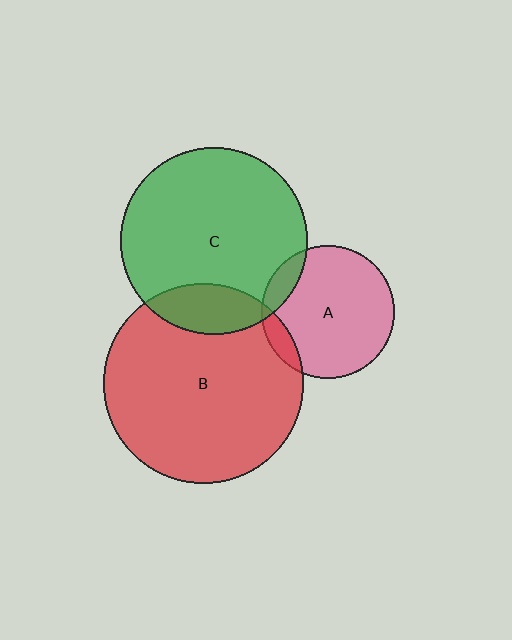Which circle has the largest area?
Circle B (red).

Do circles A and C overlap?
Yes.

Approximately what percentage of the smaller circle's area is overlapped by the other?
Approximately 10%.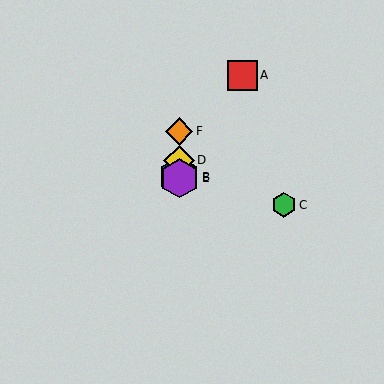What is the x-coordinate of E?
Object E is at x≈179.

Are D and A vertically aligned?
No, D is at x≈179 and A is at x≈242.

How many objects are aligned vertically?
4 objects (B, D, E, F) are aligned vertically.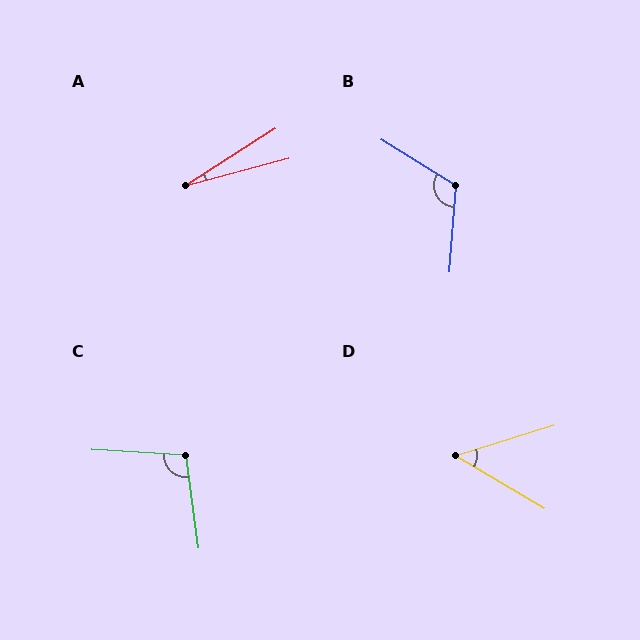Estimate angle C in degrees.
Approximately 101 degrees.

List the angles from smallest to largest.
A (18°), D (48°), C (101°), B (118°).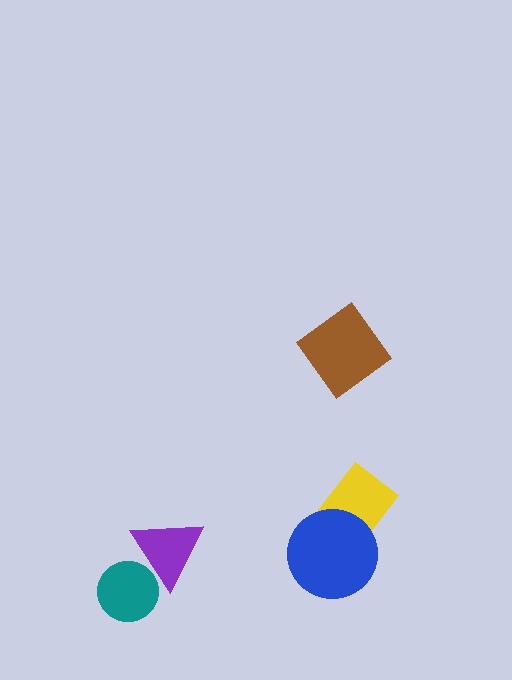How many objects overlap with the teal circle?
1 object overlaps with the teal circle.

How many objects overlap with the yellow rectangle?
1 object overlaps with the yellow rectangle.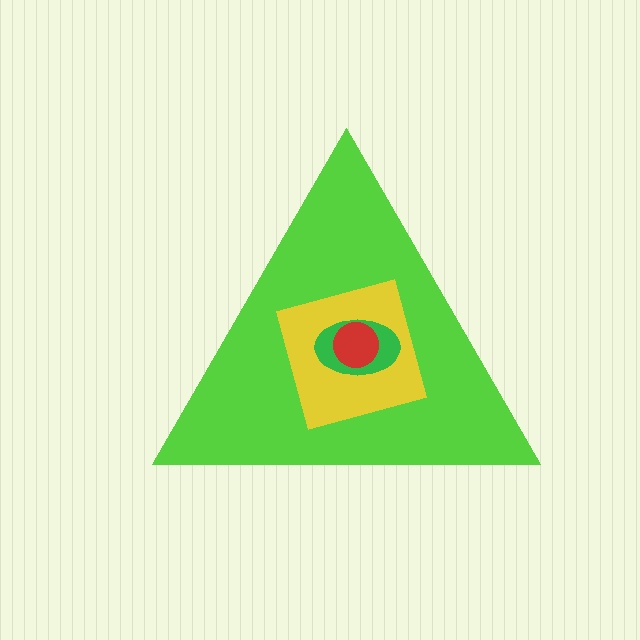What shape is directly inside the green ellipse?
The red circle.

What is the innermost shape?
The red circle.